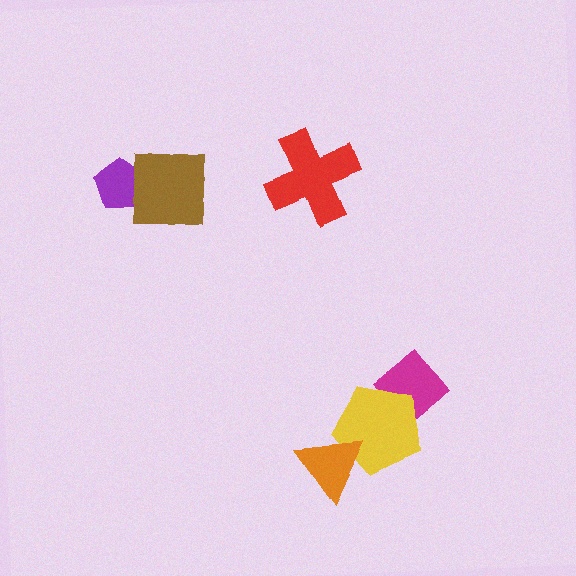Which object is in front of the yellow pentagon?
The orange triangle is in front of the yellow pentagon.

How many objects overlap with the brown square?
1 object overlaps with the brown square.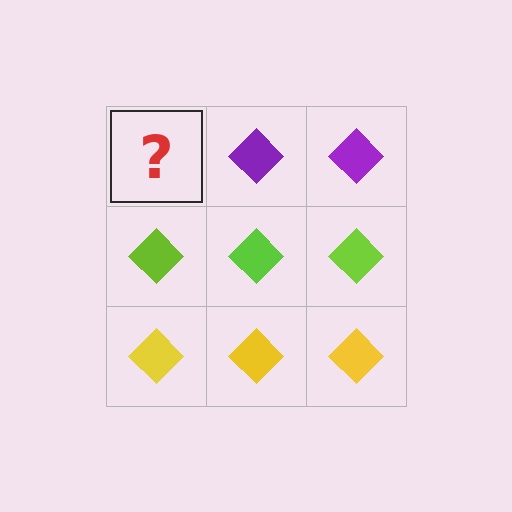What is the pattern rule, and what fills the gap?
The rule is that each row has a consistent color. The gap should be filled with a purple diamond.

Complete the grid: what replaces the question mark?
The question mark should be replaced with a purple diamond.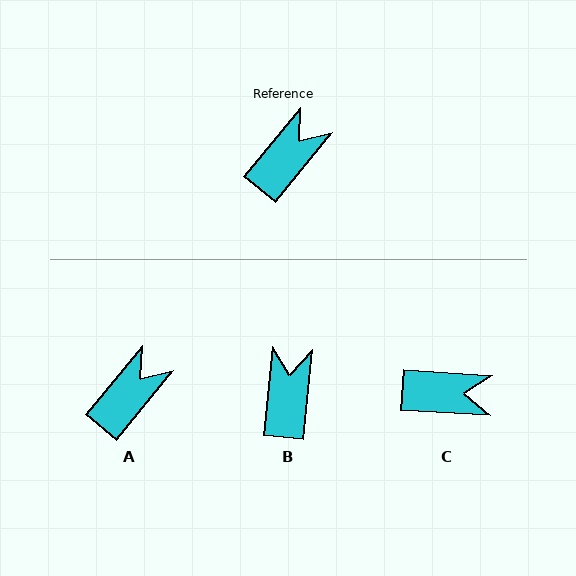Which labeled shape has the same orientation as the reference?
A.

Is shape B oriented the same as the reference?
No, it is off by about 34 degrees.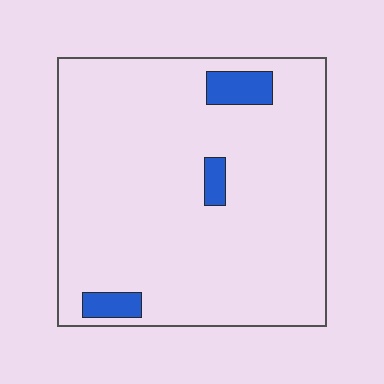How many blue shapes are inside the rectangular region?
3.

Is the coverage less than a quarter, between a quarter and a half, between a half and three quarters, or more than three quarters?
Less than a quarter.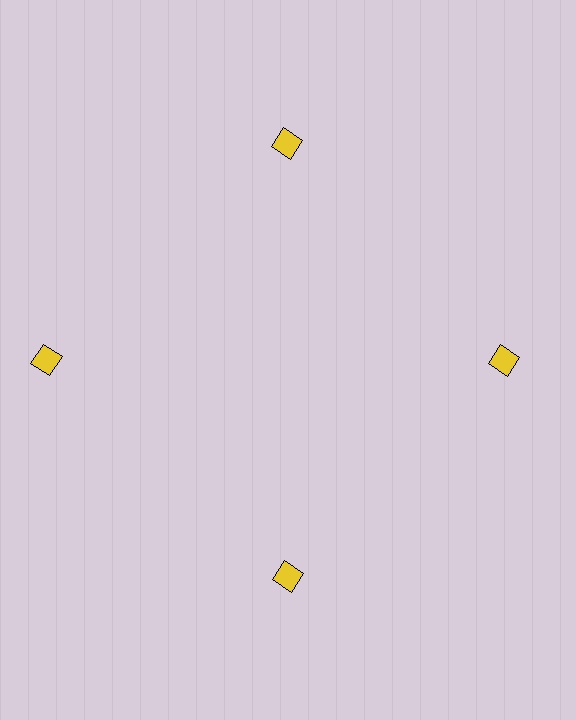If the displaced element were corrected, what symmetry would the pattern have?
It would have 4-fold rotational symmetry — the pattern would map onto itself every 90 degrees.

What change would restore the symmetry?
The symmetry would be restored by moving it inward, back onto the ring so that all 4 diamonds sit at equal angles and equal distance from the center.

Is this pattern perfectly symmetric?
No. The 4 yellow diamonds are arranged in a ring, but one element near the 9 o'clock position is pushed outward from the center, breaking the 4-fold rotational symmetry.